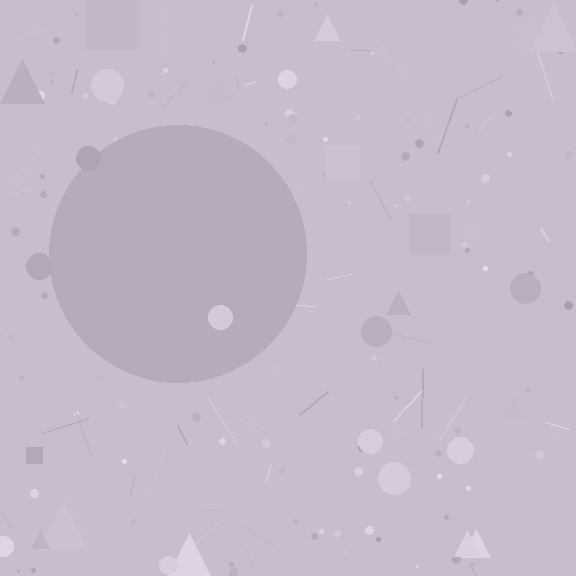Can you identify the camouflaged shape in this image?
The camouflaged shape is a circle.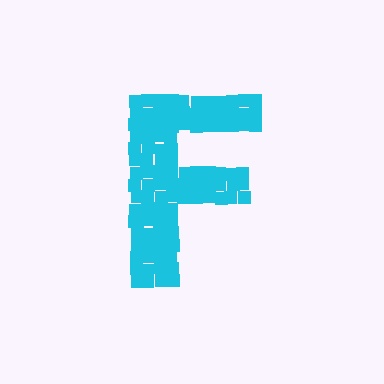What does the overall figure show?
The overall figure shows the letter F.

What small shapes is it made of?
It is made of small squares.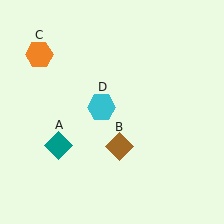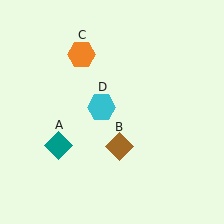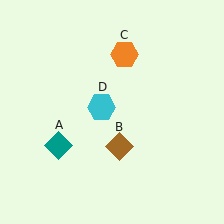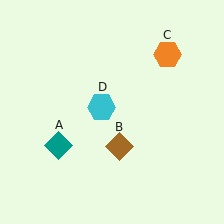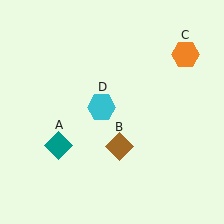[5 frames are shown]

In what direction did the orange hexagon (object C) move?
The orange hexagon (object C) moved right.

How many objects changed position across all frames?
1 object changed position: orange hexagon (object C).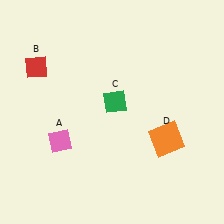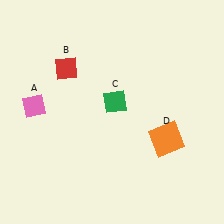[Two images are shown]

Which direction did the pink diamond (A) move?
The pink diamond (A) moved up.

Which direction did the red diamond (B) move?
The red diamond (B) moved right.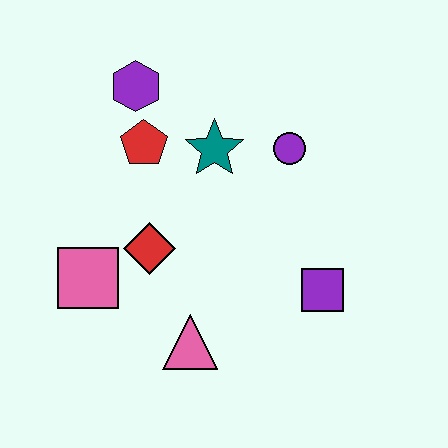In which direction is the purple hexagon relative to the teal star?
The purple hexagon is to the left of the teal star.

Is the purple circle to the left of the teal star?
No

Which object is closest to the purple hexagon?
The red pentagon is closest to the purple hexagon.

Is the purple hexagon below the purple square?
No